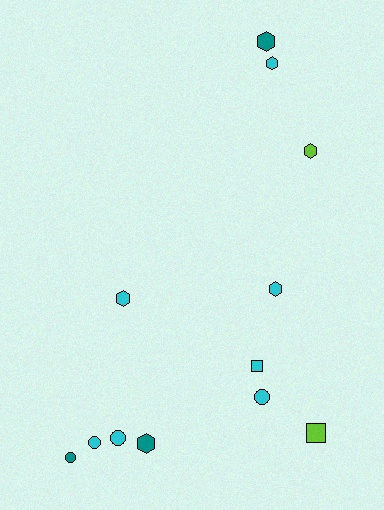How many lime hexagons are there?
There is 1 lime hexagon.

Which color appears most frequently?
Cyan, with 7 objects.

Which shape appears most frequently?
Hexagon, with 6 objects.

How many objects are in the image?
There are 12 objects.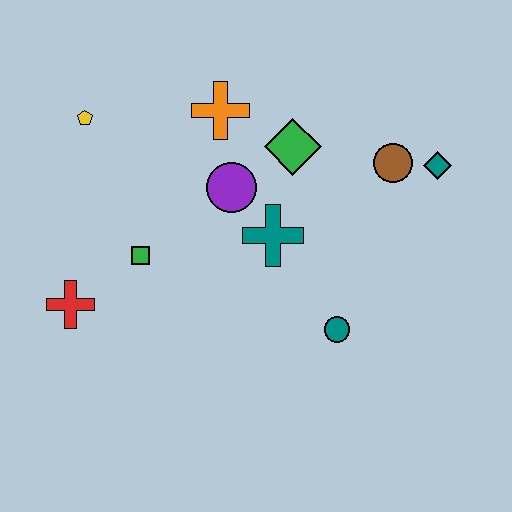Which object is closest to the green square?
The red cross is closest to the green square.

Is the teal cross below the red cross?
No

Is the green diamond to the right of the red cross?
Yes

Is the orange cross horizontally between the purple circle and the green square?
Yes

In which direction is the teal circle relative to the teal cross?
The teal circle is below the teal cross.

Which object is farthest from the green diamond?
The red cross is farthest from the green diamond.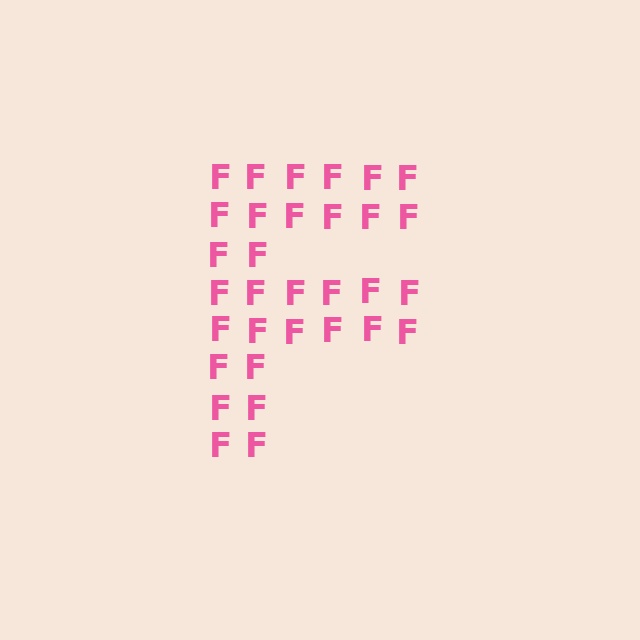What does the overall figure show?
The overall figure shows the letter F.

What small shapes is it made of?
It is made of small letter F's.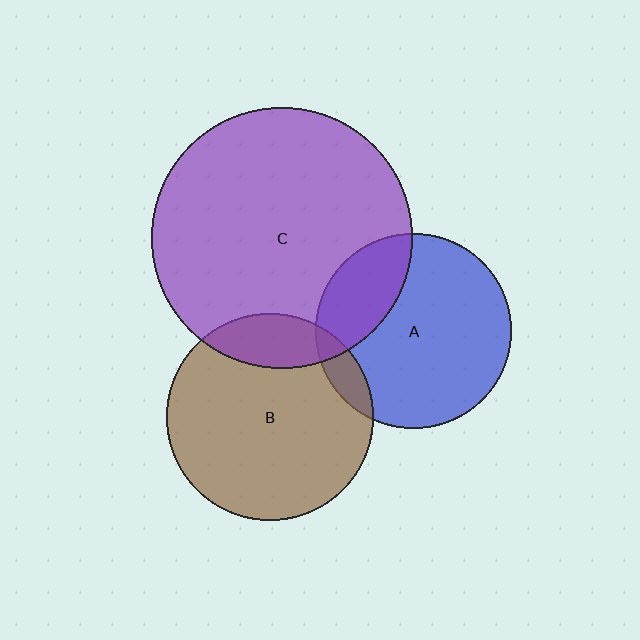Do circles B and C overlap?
Yes.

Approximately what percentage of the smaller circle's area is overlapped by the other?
Approximately 15%.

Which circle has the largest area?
Circle C (purple).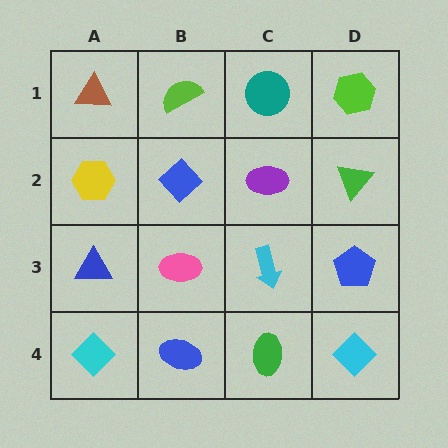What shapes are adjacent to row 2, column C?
A teal circle (row 1, column C), a cyan arrow (row 3, column C), a blue diamond (row 2, column B), a green triangle (row 2, column D).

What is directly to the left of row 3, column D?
A cyan arrow.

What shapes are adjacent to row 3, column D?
A green triangle (row 2, column D), a cyan diamond (row 4, column D), a cyan arrow (row 3, column C).